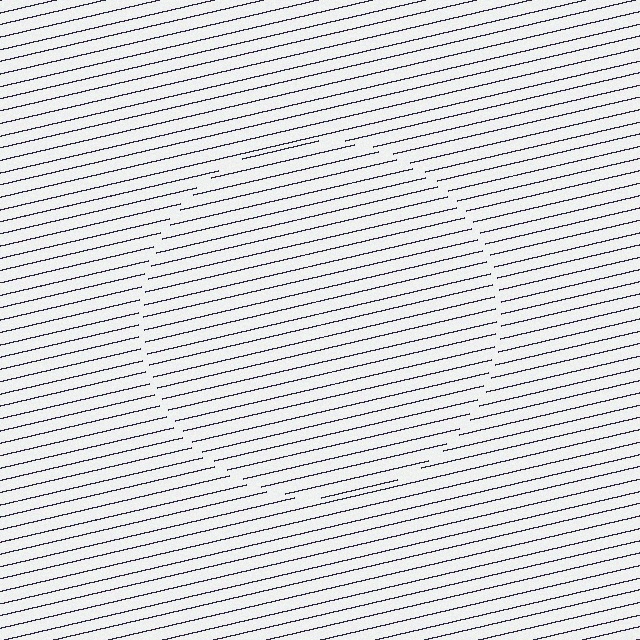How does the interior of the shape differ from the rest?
The interior of the shape contains the same grating, shifted by half a period — the contour is defined by the phase discontinuity where line-ends from the inner and outer gratings abut.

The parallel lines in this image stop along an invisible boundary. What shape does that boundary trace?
An illusory circle. The interior of the shape contains the same grating, shifted by half a period — the contour is defined by the phase discontinuity where line-ends from the inner and outer gratings abut.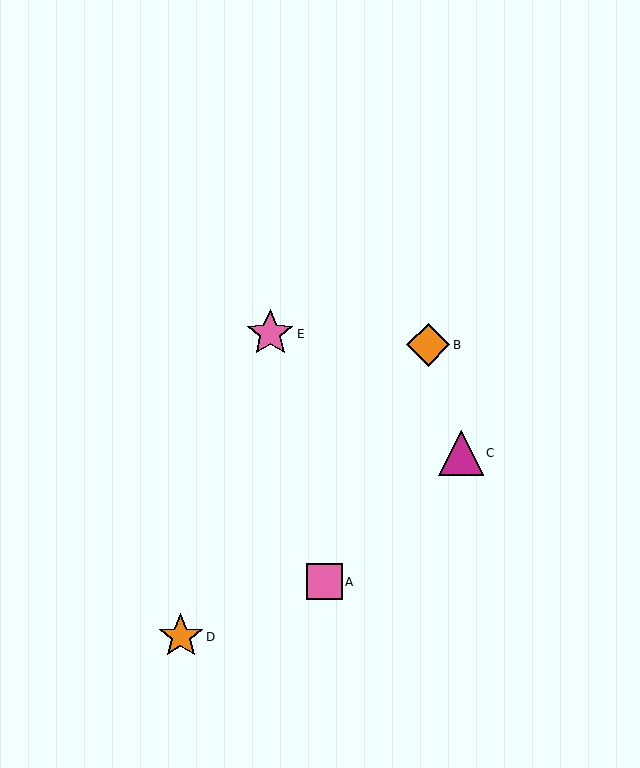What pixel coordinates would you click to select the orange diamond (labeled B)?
Click at (428, 345) to select the orange diamond B.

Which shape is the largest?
The pink star (labeled E) is the largest.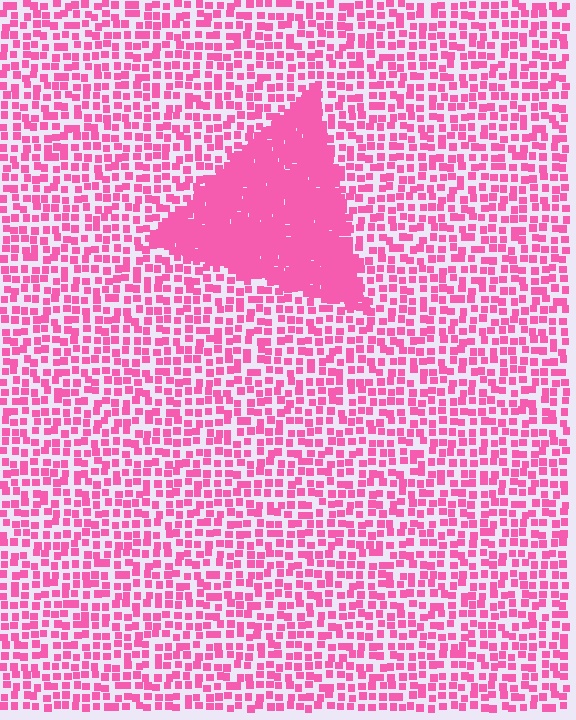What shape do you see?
I see a triangle.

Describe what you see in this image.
The image contains small pink elements arranged at two different densities. A triangle-shaped region is visible where the elements are more densely packed than the surrounding area.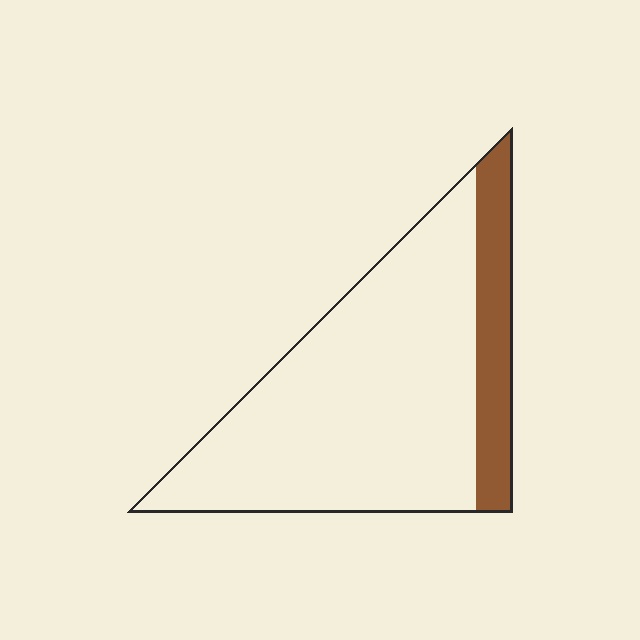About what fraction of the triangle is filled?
About one sixth (1/6).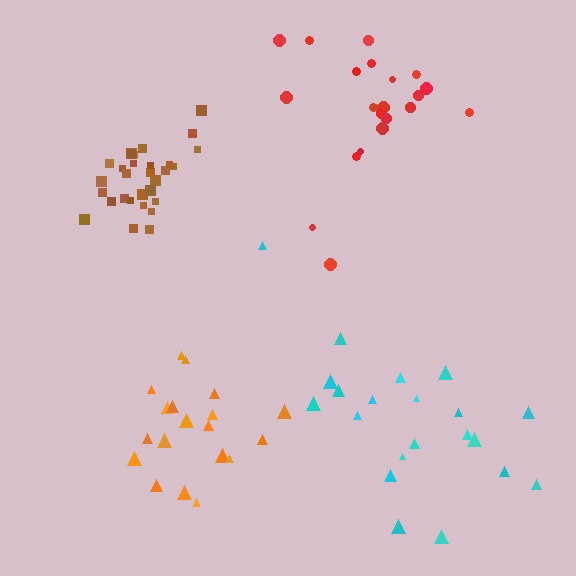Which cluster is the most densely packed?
Brown.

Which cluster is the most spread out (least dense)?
Cyan.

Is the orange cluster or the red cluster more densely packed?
Orange.